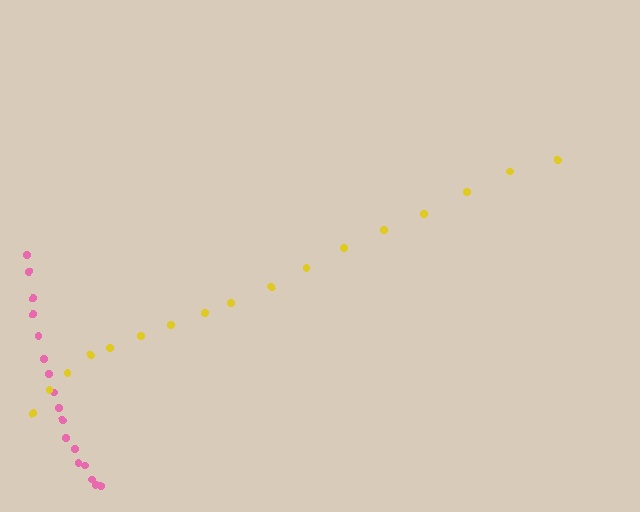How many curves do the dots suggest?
There are 2 distinct paths.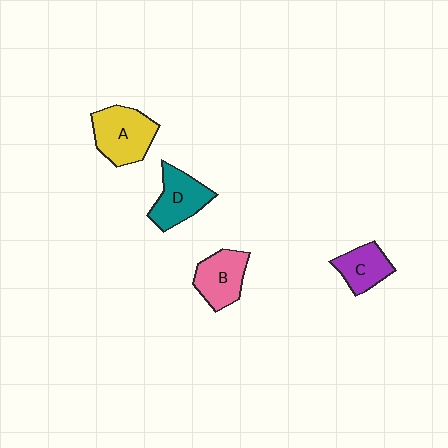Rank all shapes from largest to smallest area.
From largest to smallest: A (yellow), D (teal), B (pink), C (purple).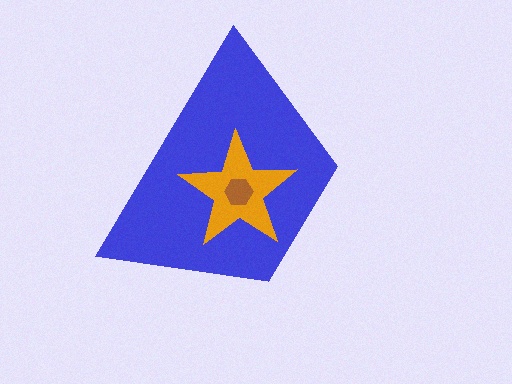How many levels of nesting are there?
3.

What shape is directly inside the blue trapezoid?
The orange star.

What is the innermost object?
The brown hexagon.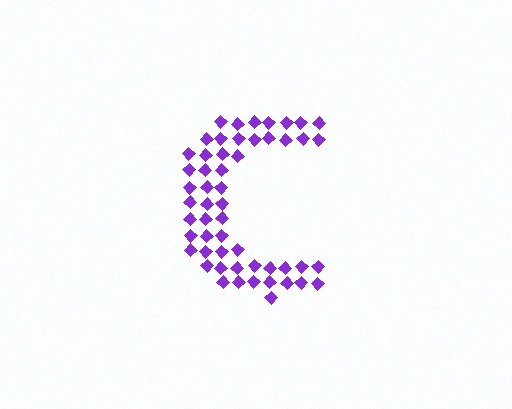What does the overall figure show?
The overall figure shows the letter C.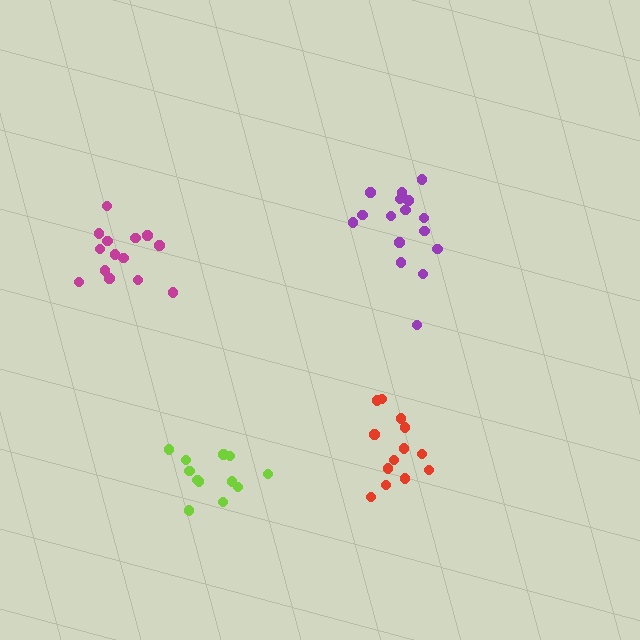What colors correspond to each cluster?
The clusters are colored: magenta, purple, lime, red.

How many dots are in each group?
Group 1: 14 dots, Group 2: 17 dots, Group 3: 12 dots, Group 4: 13 dots (56 total).